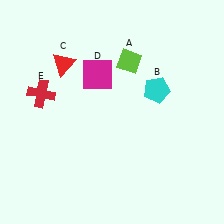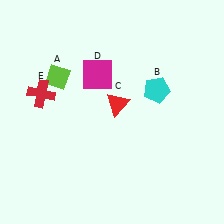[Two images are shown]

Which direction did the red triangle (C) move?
The red triangle (C) moved right.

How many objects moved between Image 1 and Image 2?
2 objects moved between the two images.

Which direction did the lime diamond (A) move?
The lime diamond (A) moved left.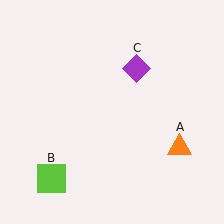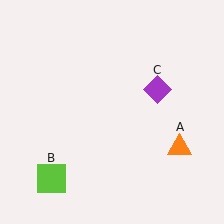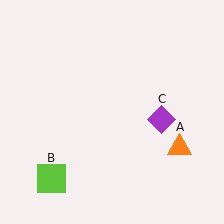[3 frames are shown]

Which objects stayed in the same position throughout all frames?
Orange triangle (object A) and lime square (object B) remained stationary.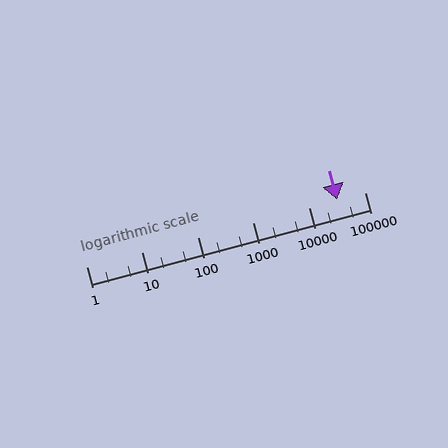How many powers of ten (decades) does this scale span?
The scale spans 5 decades, from 1 to 100000.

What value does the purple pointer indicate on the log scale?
The pointer indicates approximately 32000.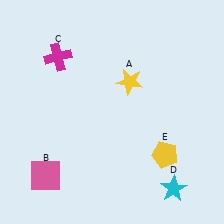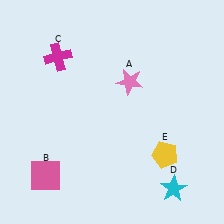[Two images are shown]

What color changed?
The star (A) changed from yellow in Image 1 to pink in Image 2.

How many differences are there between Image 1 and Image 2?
There is 1 difference between the two images.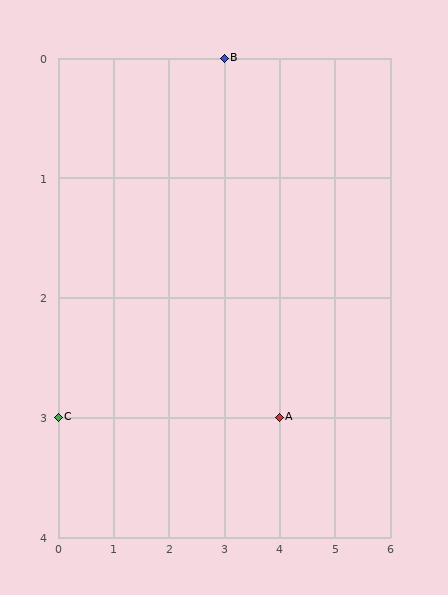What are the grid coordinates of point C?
Point C is at grid coordinates (0, 3).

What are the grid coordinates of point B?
Point B is at grid coordinates (3, 0).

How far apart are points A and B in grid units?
Points A and B are 1 column and 3 rows apart (about 3.2 grid units diagonally).